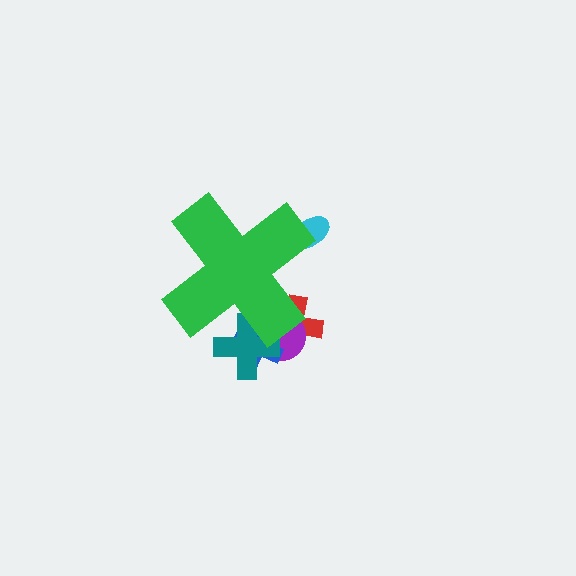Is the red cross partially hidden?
Yes, the red cross is partially hidden behind the green cross.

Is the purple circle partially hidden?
Yes, the purple circle is partially hidden behind the green cross.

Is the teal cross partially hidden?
Yes, the teal cross is partially hidden behind the green cross.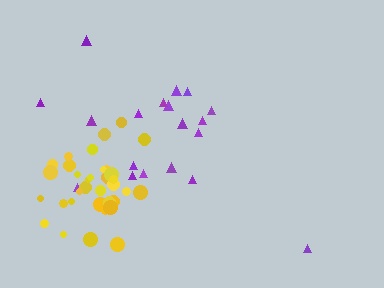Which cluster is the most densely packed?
Yellow.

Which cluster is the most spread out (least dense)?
Purple.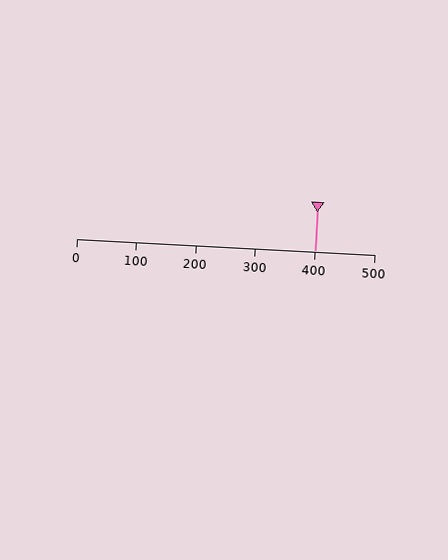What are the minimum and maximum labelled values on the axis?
The axis runs from 0 to 500.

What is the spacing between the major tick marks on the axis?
The major ticks are spaced 100 apart.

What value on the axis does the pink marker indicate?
The marker indicates approximately 400.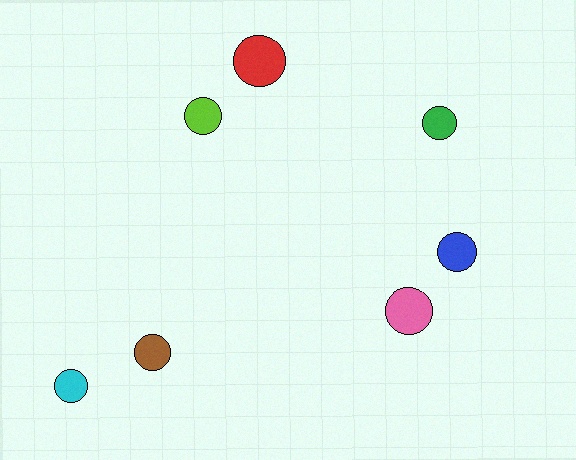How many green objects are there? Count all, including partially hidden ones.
There is 1 green object.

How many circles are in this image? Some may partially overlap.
There are 7 circles.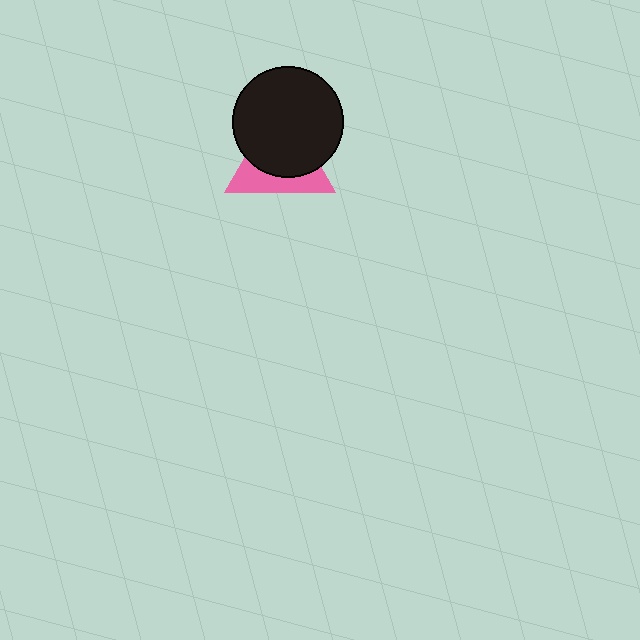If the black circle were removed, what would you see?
You would see the complete pink triangle.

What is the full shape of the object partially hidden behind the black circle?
The partially hidden object is a pink triangle.